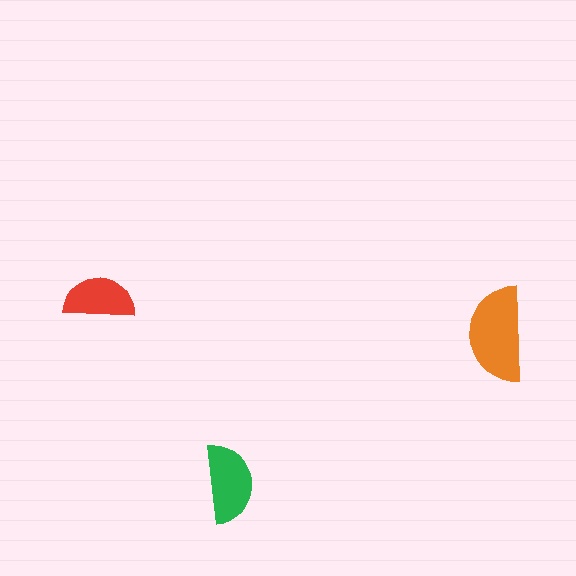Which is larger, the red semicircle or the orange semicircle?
The orange one.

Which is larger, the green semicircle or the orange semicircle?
The orange one.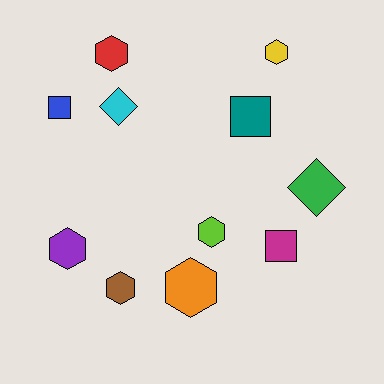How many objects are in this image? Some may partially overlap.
There are 11 objects.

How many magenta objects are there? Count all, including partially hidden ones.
There is 1 magenta object.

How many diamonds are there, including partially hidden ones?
There are 2 diamonds.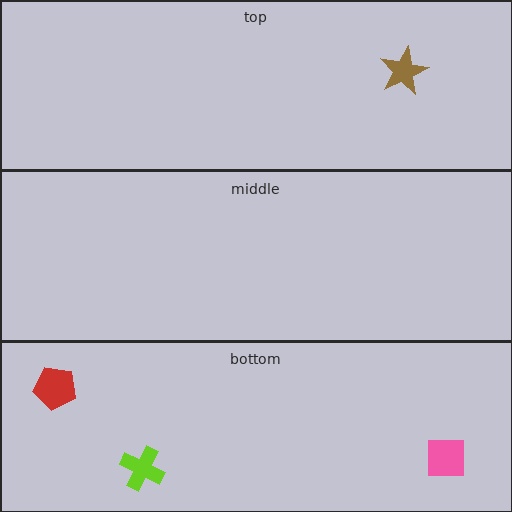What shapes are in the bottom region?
The lime cross, the pink square, the red pentagon.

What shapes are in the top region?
The brown star.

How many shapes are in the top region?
1.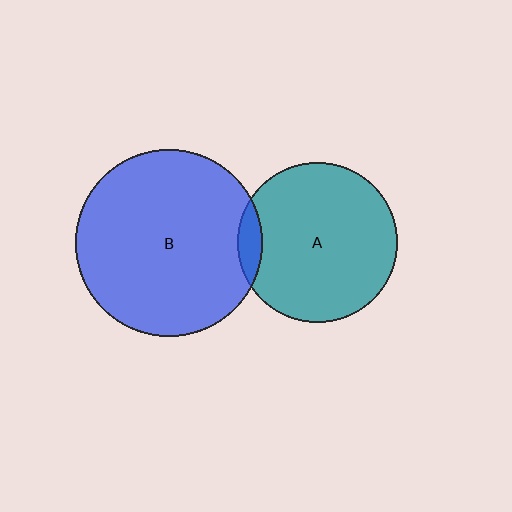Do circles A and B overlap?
Yes.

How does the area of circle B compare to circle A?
Approximately 1.4 times.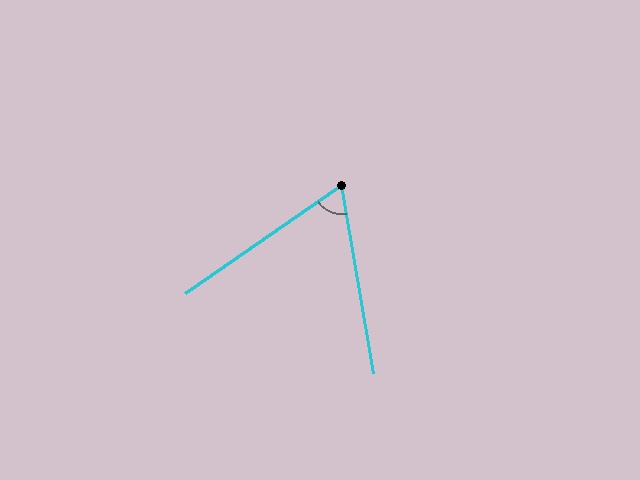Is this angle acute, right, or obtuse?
It is acute.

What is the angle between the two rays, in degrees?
Approximately 65 degrees.